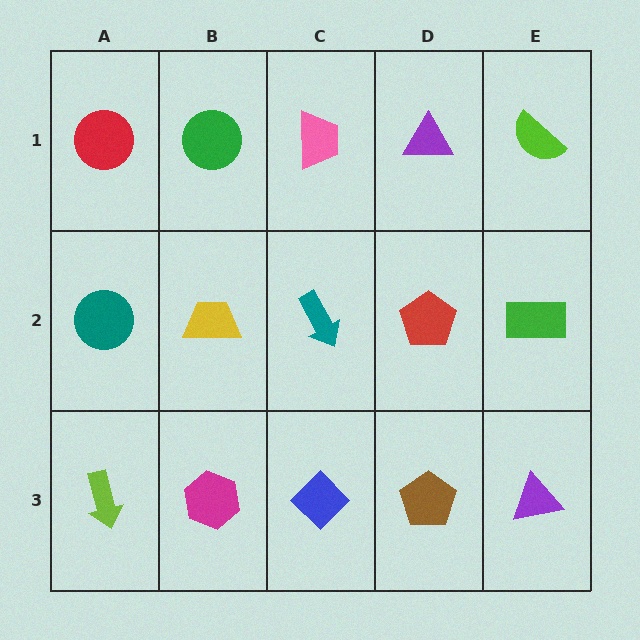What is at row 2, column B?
A yellow trapezoid.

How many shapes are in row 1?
5 shapes.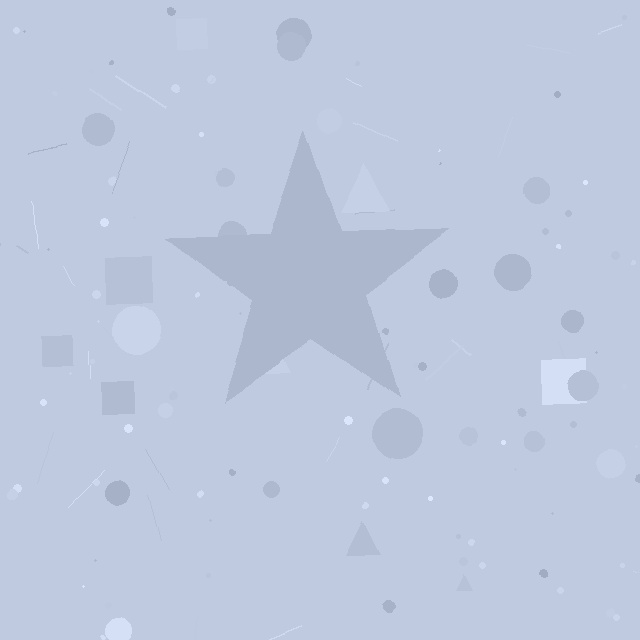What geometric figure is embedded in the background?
A star is embedded in the background.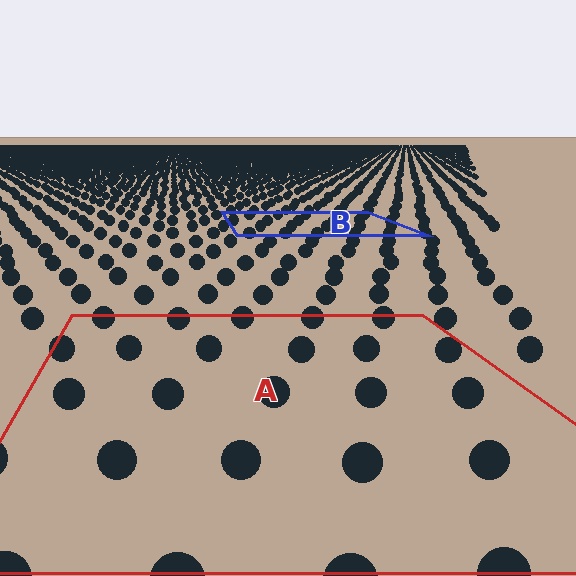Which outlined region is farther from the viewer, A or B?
Region B is farther from the viewer — the texture elements inside it appear smaller and more densely packed.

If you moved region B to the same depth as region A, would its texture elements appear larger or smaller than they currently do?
They would appear larger. At a closer depth, the same texture elements are projected at a bigger on-screen size.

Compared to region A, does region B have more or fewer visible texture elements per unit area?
Region B has more texture elements per unit area — they are packed more densely because it is farther away.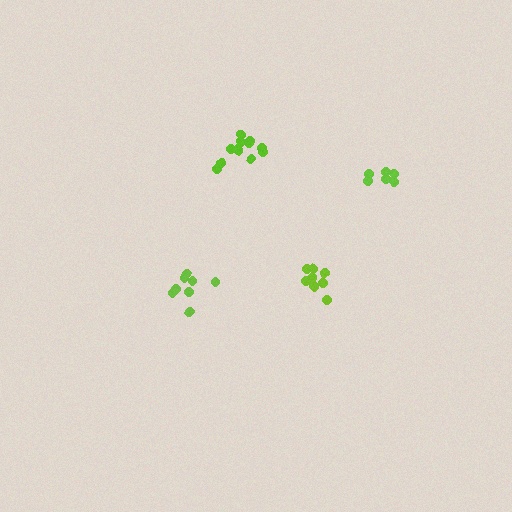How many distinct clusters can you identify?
There are 4 distinct clusters.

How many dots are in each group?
Group 1: 8 dots, Group 2: 12 dots, Group 3: 7 dots, Group 4: 9 dots (36 total).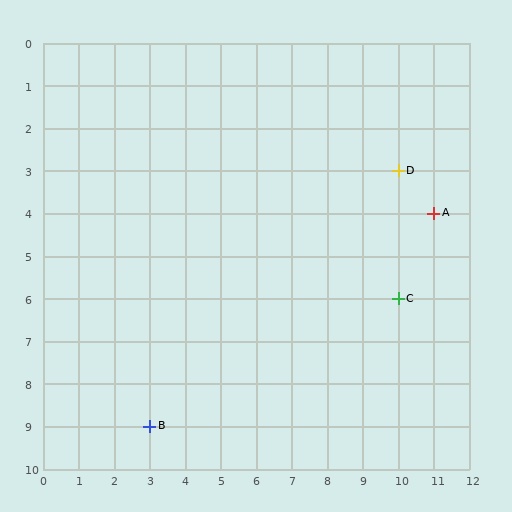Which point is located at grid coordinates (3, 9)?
Point B is at (3, 9).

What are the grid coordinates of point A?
Point A is at grid coordinates (11, 4).